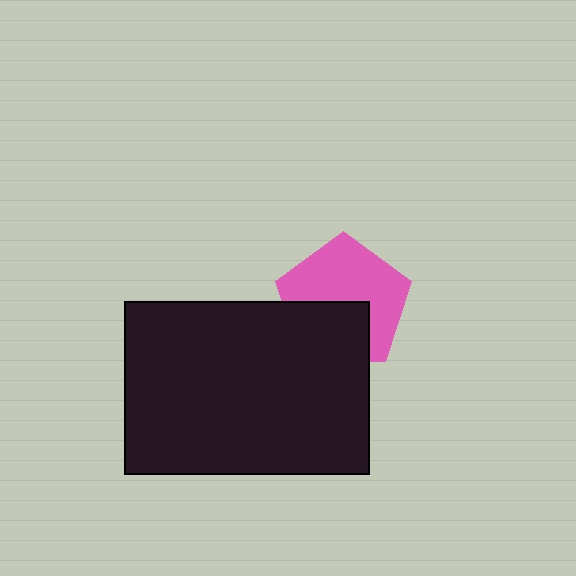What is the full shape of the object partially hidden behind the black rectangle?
The partially hidden object is a pink pentagon.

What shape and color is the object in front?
The object in front is a black rectangle.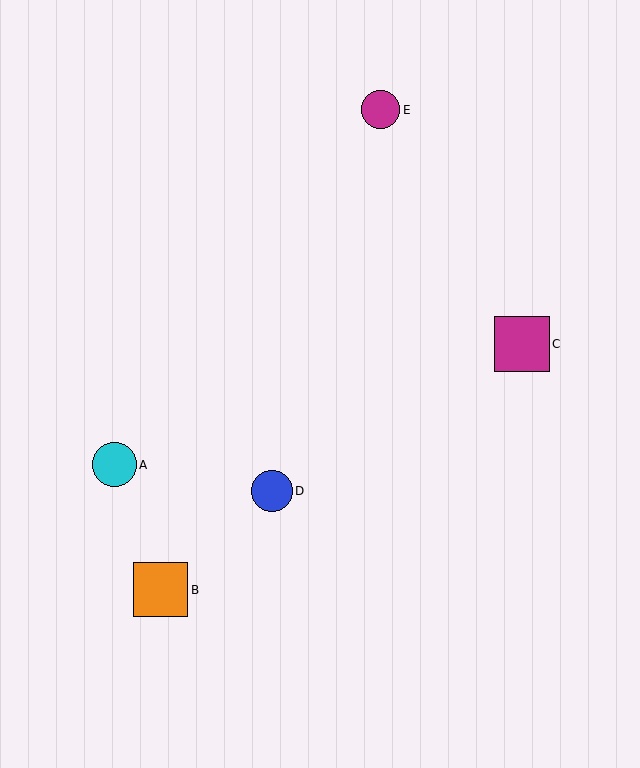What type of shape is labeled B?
Shape B is an orange square.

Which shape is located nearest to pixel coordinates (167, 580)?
The orange square (labeled B) at (161, 590) is nearest to that location.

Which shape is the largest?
The magenta square (labeled C) is the largest.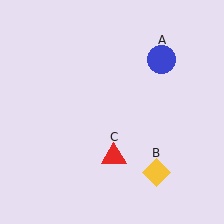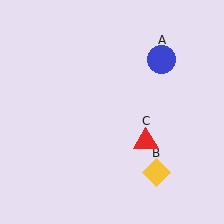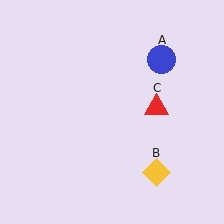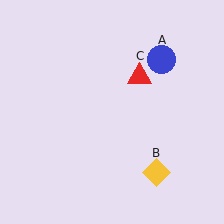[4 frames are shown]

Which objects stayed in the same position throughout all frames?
Blue circle (object A) and yellow diamond (object B) remained stationary.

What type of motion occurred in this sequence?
The red triangle (object C) rotated counterclockwise around the center of the scene.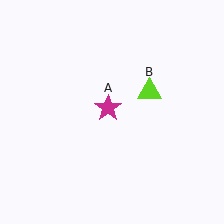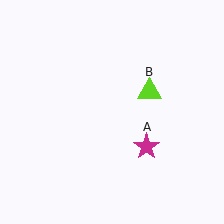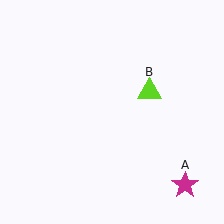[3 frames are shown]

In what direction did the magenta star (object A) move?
The magenta star (object A) moved down and to the right.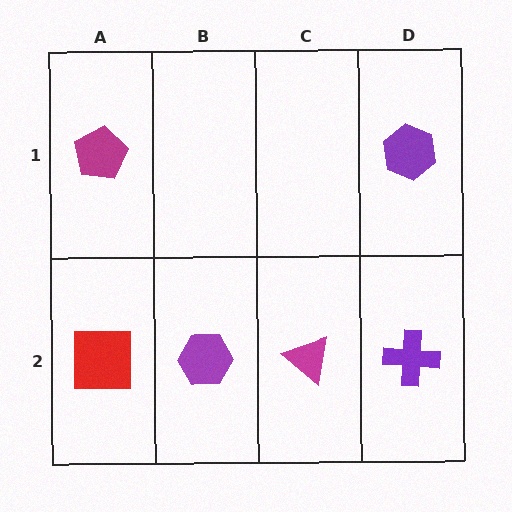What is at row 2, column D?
A purple cross.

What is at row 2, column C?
A magenta triangle.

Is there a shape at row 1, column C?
No, that cell is empty.